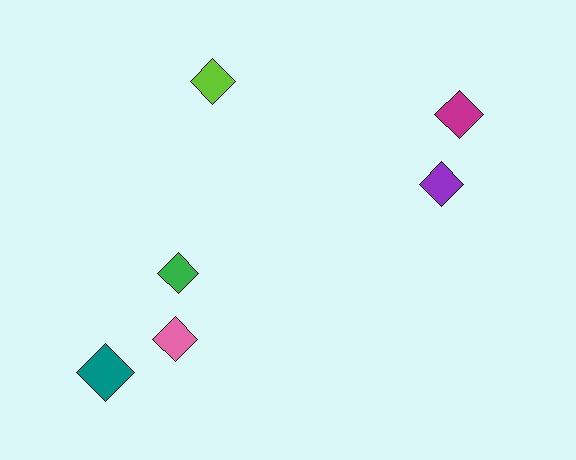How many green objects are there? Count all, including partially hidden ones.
There is 1 green object.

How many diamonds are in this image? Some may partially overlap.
There are 6 diamonds.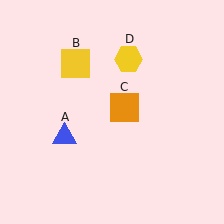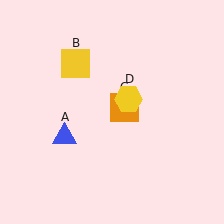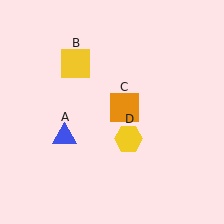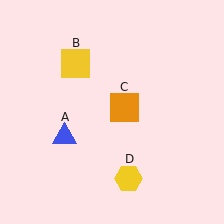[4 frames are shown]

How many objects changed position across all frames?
1 object changed position: yellow hexagon (object D).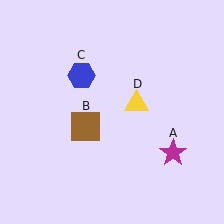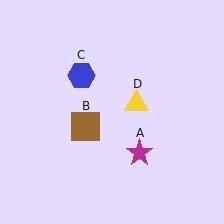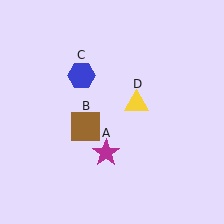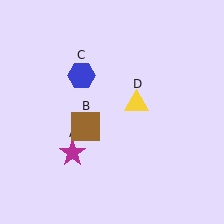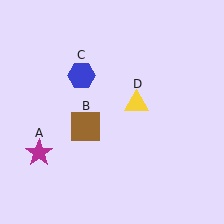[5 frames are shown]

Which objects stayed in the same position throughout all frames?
Brown square (object B) and blue hexagon (object C) and yellow triangle (object D) remained stationary.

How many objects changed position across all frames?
1 object changed position: magenta star (object A).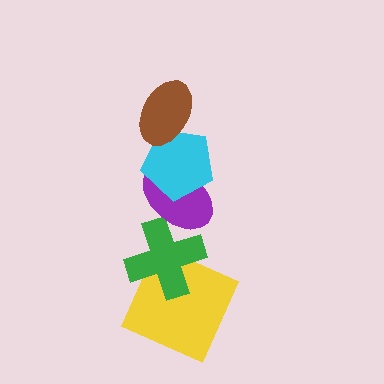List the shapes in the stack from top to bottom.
From top to bottom: the brown ellipse, the cyan pentagon, the purple ellipse, the green cross, the yellow square.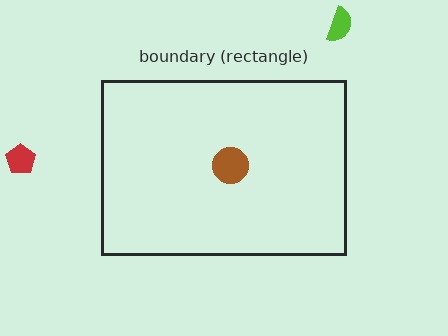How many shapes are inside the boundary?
1 inside, 2 outside.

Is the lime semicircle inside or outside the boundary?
Outside.